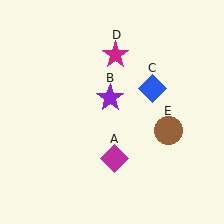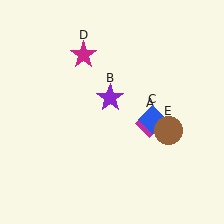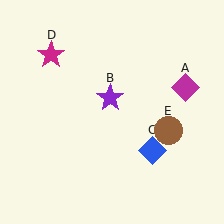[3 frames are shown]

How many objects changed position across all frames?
3 objects changed position: magenta diamond (object A), blue diamond (object C), magenta star (object D).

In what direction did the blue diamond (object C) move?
The blue diamond (object C) moved down.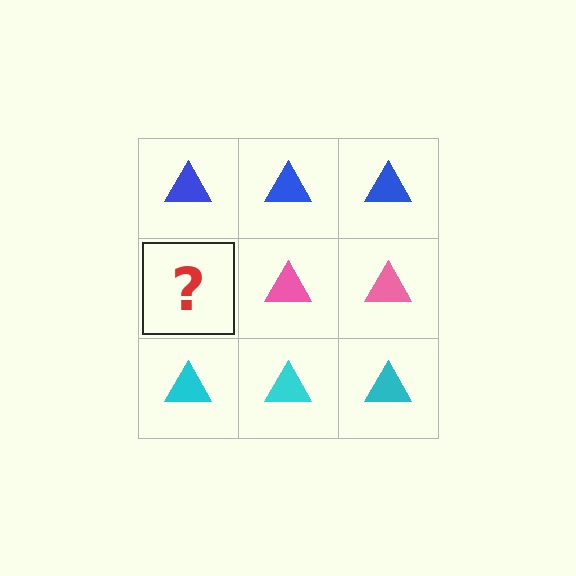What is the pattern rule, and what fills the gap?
The rule is that each row has a consistent color. The gap should be filled with a pink triangle.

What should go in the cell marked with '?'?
The missing cell should contain a pink triangle.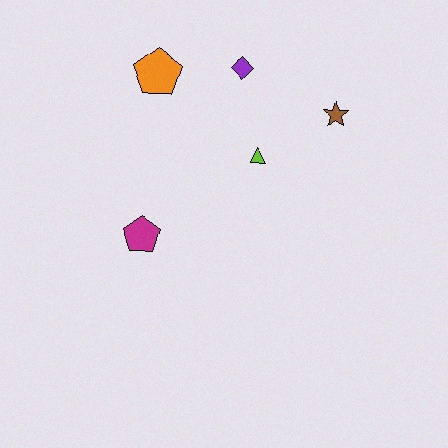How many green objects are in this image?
There are no green objects.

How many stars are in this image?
There is 1 star.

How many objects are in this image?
There are 5 objects.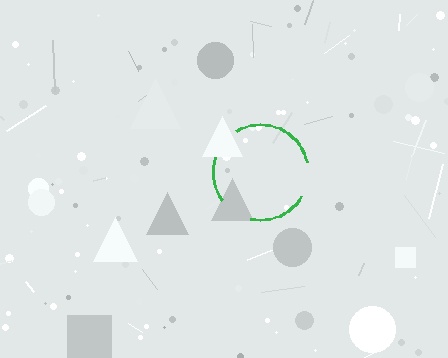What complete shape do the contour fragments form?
The contour fragments form a circle.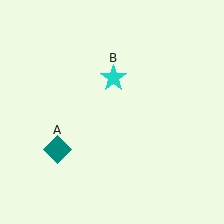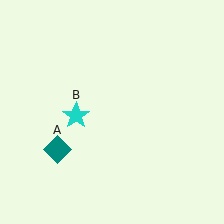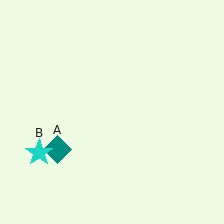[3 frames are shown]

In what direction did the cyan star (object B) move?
The cyan star (object B) moved down and to the left.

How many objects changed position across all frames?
1 object changed position: cyan star (object B).